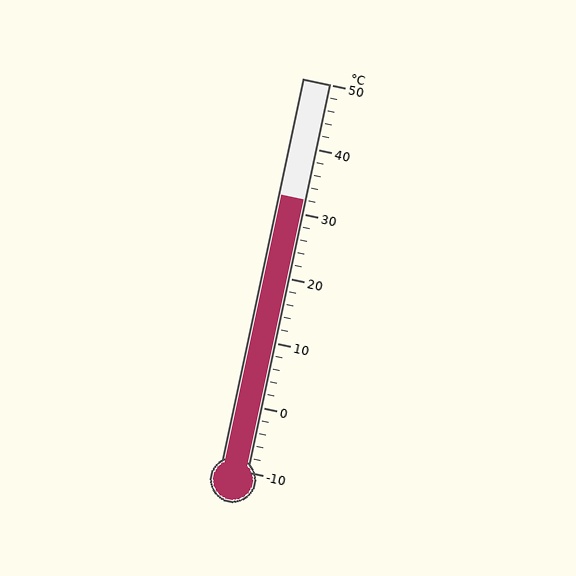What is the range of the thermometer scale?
The thermometer scale ranges from -10°C to 50°C.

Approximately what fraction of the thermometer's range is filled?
The thermometer is filled to approximately 70% of its range.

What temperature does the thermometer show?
The thermometer shows approximately 32°C.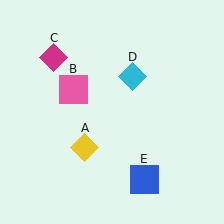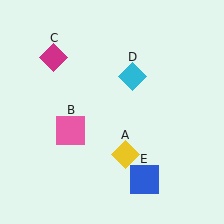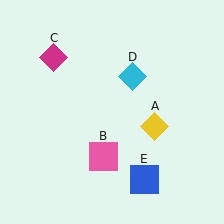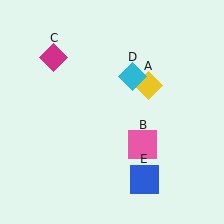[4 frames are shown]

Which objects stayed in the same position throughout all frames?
Magenta diamond (object C) and cyan diamond (object D) and blue square (object E) remained stationary.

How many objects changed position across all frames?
2 objects changed position: yellow diamond (object A), pink square (object B).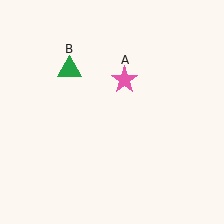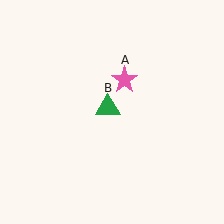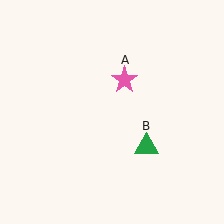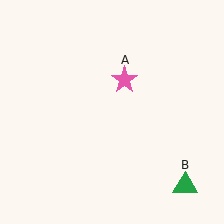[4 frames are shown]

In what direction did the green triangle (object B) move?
The green triangle (object B) moved down and to the right.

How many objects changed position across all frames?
1 object changed position: green triangle (object B).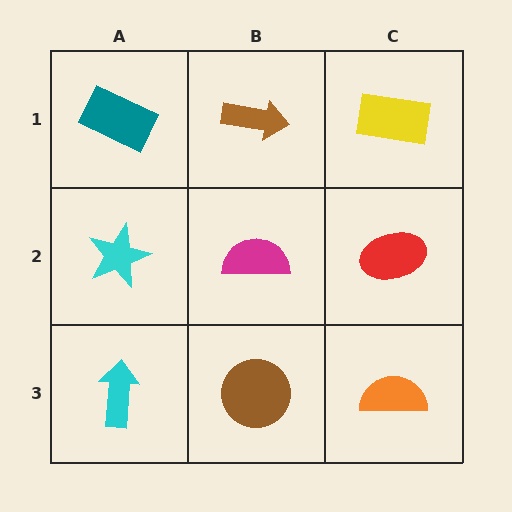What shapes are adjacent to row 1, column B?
A magenta semicircle (row 2, column B), a teal rectangle (row 1, column A), a yellow rectangle (row 1, column C).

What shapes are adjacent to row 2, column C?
A yellow rectangle (row 1, column C), an orange semicircle (row 3, column C), a magenta semicircle (row 2, column B).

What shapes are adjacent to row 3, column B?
A magenta semicircle (row 2, column B), a cyan arrow (row 3, column A), an orange semicircle (row 3, column C).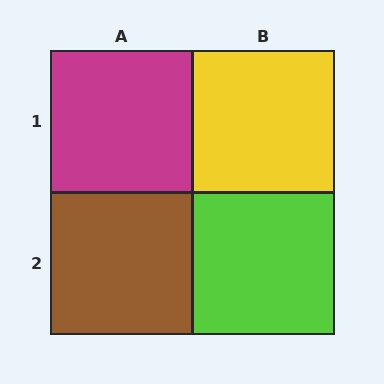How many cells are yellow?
1 cell is yellow.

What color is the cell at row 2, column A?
Brown.